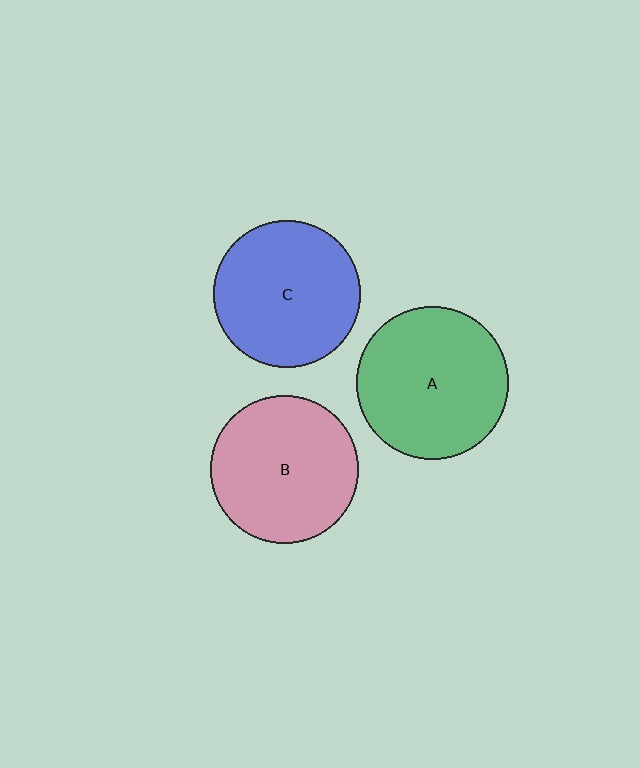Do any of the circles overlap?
No, none of the circles overlap.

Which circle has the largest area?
Circle A (green).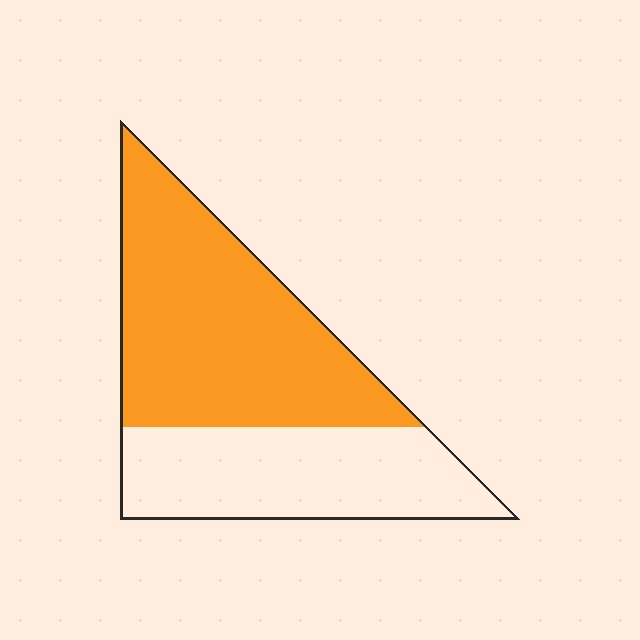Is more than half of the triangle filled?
Yes.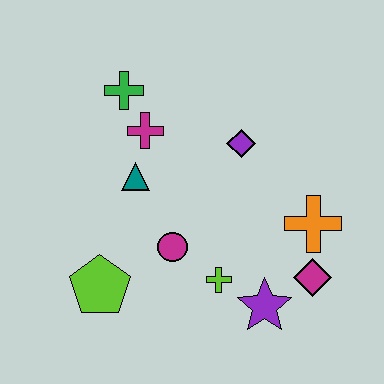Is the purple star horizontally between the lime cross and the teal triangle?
No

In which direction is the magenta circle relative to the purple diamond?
The magenta circle is below the purple diamond.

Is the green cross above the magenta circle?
Yes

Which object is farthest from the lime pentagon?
The orange cross is farthest from the lime pentagon.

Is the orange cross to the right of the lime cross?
Yes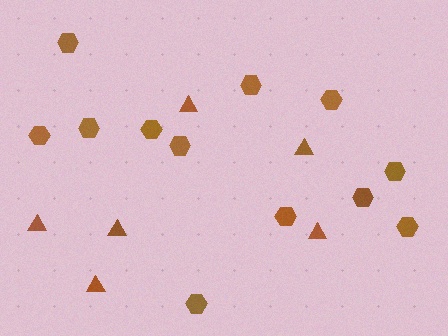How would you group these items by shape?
There are 2 groups: one group of triangles (6) and one group of hexagons (12).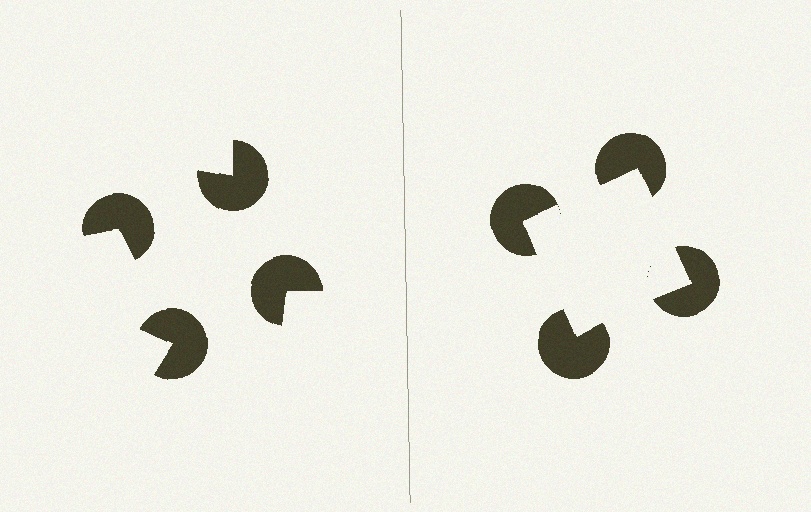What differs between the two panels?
The pac-man discs are positioned identically on both sides; only the wedge orientations differ. On the right they align to a square; on the left they are misaligned.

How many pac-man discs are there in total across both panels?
8 — 4 on each side.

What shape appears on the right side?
An illusory square.